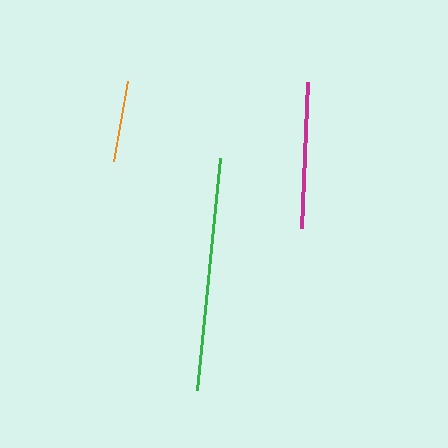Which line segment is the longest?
The green line is the longest at approximately 234 pixels.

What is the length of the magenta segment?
The magenta segment is approximately 147 pixels long.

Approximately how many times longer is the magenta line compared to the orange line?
The magenta line is approximately 1.8 times the length of the orange line.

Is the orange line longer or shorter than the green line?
The green line is longer than the orange line.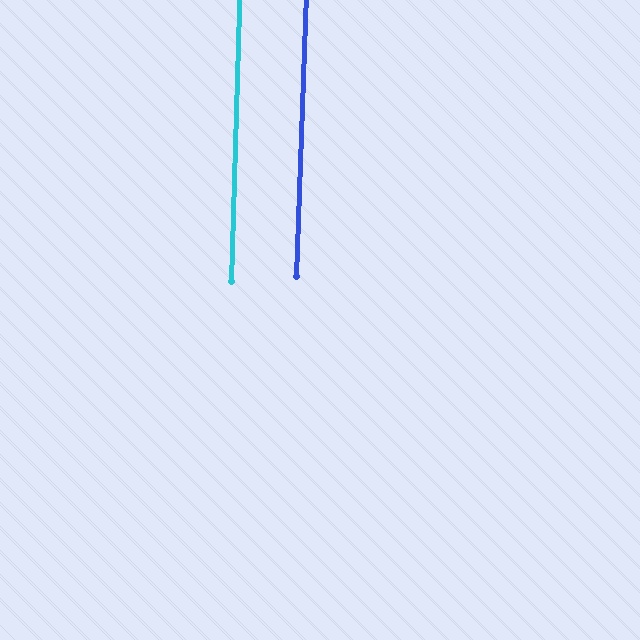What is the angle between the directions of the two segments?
Approximately 1 degree.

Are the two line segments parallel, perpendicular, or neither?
Parallel — their directions differ by only 0.6°.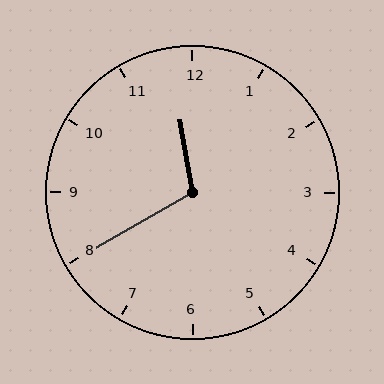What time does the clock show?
11:40.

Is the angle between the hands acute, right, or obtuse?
It is obtuse.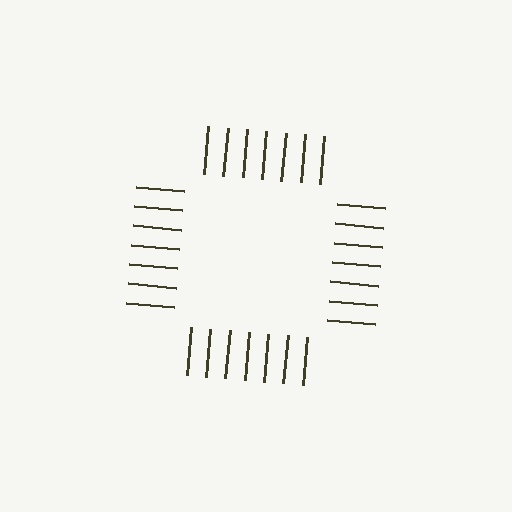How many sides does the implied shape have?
4 sides — the line-ends trace a square.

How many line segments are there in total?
28 — 7 along each of the 4 edges.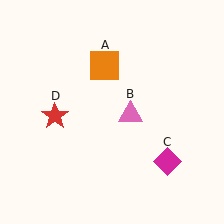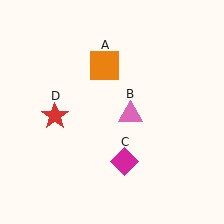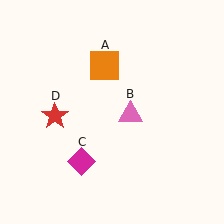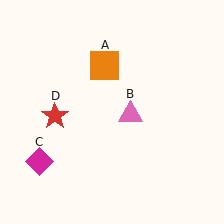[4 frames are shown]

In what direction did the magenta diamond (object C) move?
The magenta diamond (object C) moved left.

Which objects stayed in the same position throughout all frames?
Orange square (object A) and pink triangle (object B) and red star (object D) remained stationary.